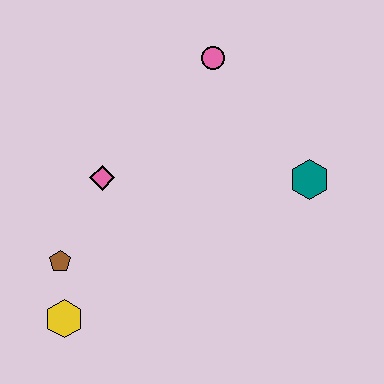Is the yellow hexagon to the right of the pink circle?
No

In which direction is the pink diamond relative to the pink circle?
The pink diamond is below the pink circle.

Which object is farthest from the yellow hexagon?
The pink circle is farthest from the yellow hexagon.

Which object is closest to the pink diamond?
The brown pentagon is closest to the pink diamond.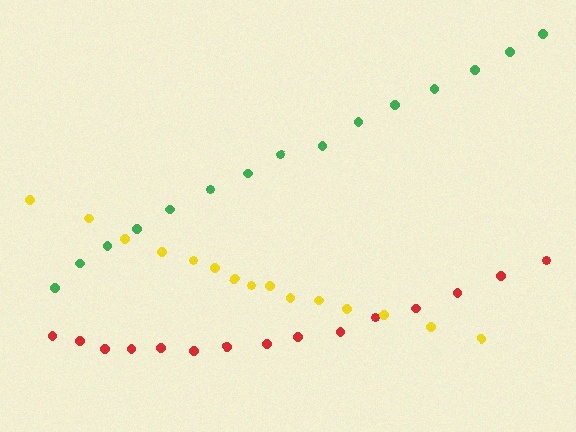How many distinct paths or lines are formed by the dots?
There are 3 distinct paths.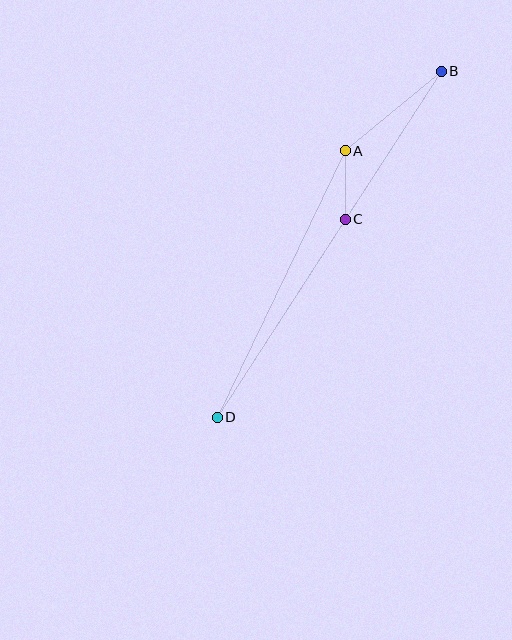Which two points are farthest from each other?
Points B and D are farthest from each other.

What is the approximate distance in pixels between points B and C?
The distance between B and C is approximately 176 pixels.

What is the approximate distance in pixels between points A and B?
The distance between A and B is approximately 124 pixels.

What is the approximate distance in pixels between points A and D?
The distance between A and D is approximately 296 pixels.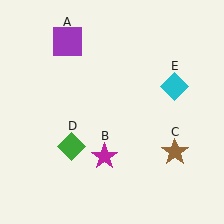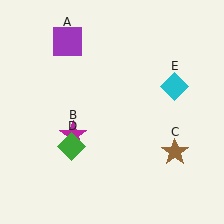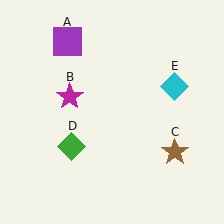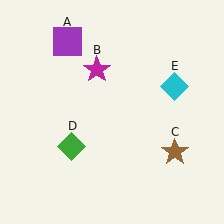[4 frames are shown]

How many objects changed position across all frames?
1 object changed position: magenta star (object B).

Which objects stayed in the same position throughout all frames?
Purple square (object A) and brown star (object C) and green diamond (object D) and cyan diamond (object E) remained stationary.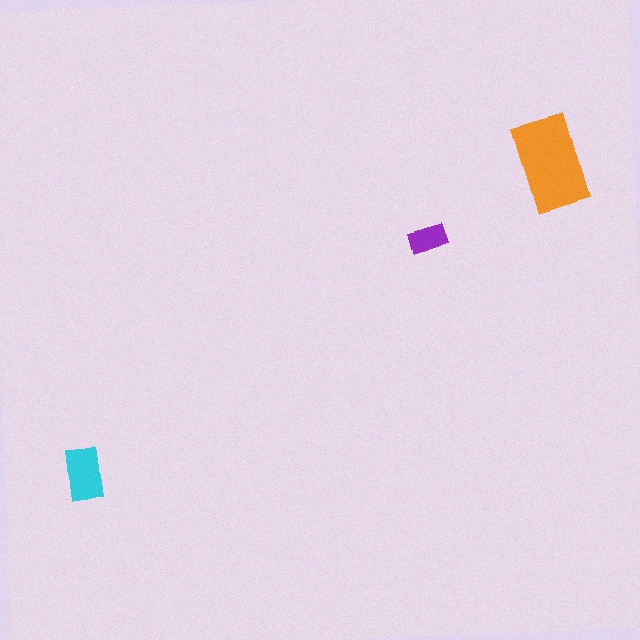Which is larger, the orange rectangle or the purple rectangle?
The orange one.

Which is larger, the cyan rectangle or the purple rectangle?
The cyan one.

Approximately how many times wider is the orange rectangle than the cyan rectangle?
About 2 times wider.